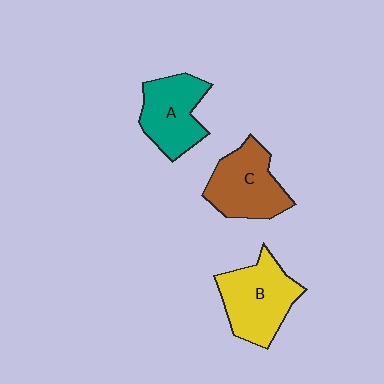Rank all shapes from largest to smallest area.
From largest to smallest: B (yellow), C (brown), A (teal).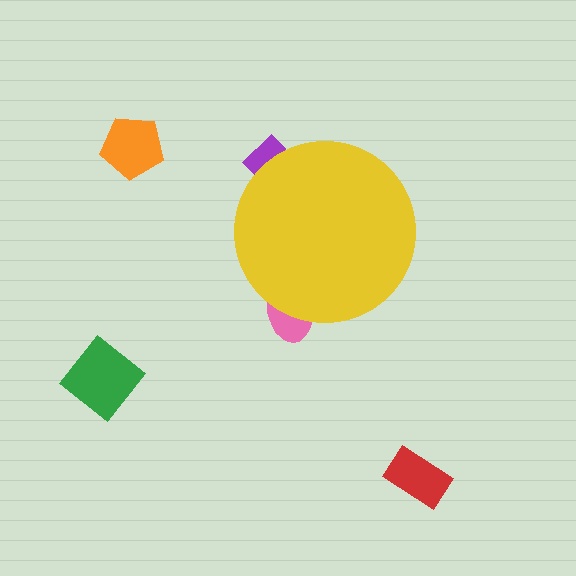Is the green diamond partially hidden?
No, the green diamond is fully visible.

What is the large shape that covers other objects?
A yellow circle.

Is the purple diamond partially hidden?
Yes, the purple diamond is partially hidden behind the yellow circle.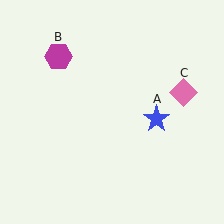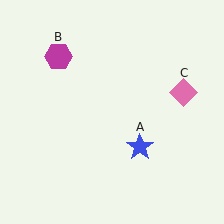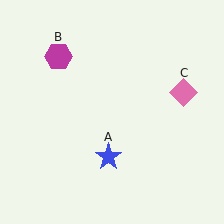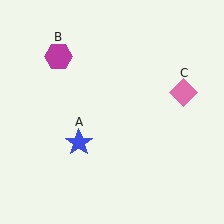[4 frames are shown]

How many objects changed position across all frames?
1 object changed position: blue star (object A).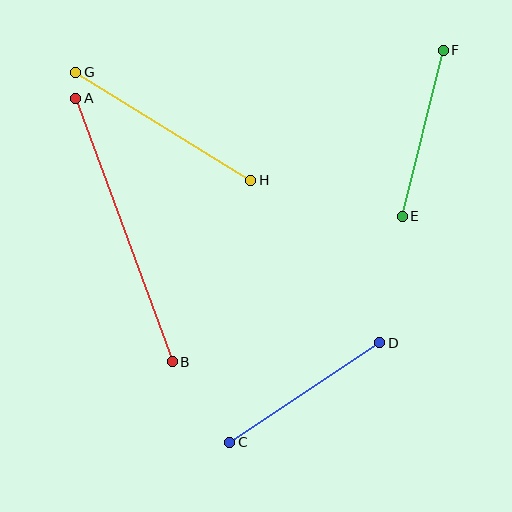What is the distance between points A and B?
The distance is approximately 280 pixels.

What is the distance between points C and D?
The distance is approximately 180 pixels.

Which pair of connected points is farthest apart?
Points A and B are farthest apart.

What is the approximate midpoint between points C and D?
The midpoint is at approximately (305, 392) pixels.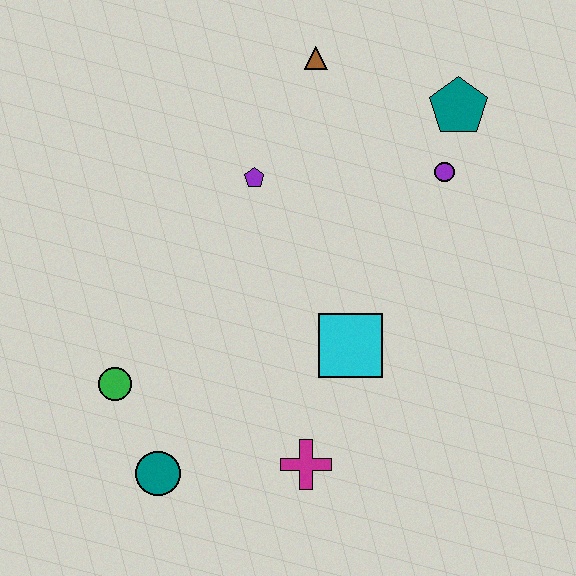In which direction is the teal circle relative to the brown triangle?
The teal circle is below the brown triangle.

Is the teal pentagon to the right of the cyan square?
Yes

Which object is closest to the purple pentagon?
The brown triangle is closest to the purple pentagon.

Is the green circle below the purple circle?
Yes